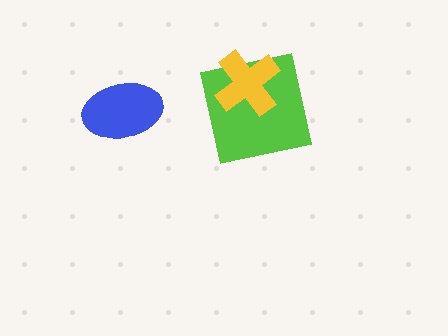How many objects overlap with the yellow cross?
1 object overlaps with the yellow cross.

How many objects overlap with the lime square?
1 object overlaps with the lime square.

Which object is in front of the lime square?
The yellow cross is in front of the lime square.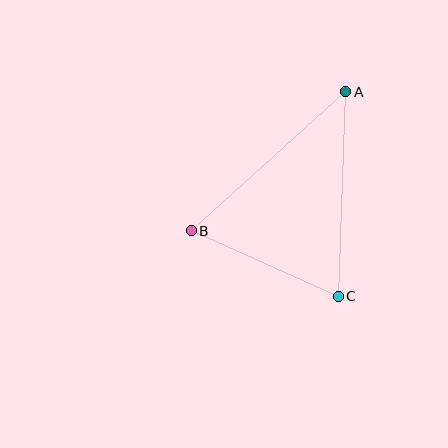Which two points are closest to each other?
Points B and C are closest to each other.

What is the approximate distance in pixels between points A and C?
The distance between A and C is approximately 204 pixels.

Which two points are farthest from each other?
Points A and B are farthest from each other.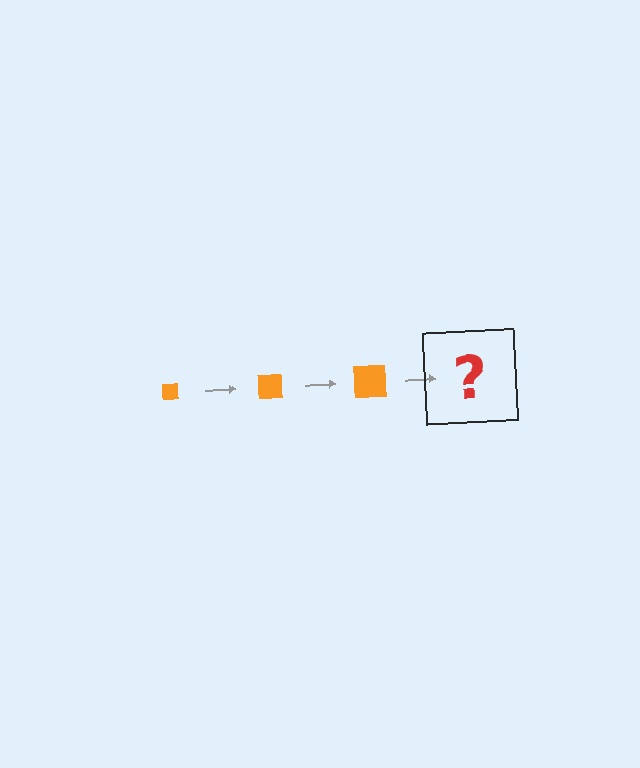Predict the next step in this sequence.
The next step is an orange square, larger than the previous one.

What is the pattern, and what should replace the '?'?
The pattern is that the square gets progressively larger each step. The '?' should be an orange square, larger than the previous one.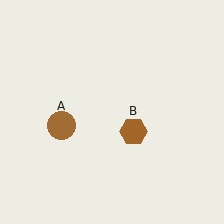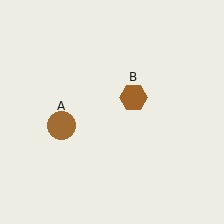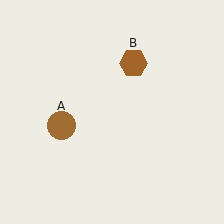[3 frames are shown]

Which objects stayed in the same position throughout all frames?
Brown circle (object A) remained stationary.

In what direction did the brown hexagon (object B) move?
The brown hexagon (object B) moved up.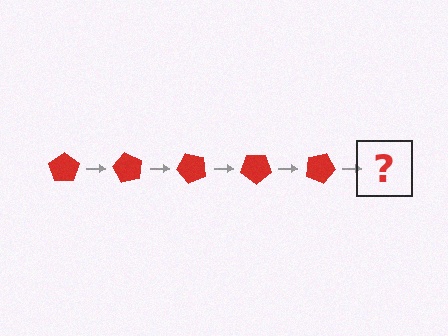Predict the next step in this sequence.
The next step is a red pentagon rotated 300 degrees.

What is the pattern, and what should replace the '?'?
The pattern is that the pentagon rotates 60 degrees each step. The '?' should be a red pentagon rotated 300 degrees.